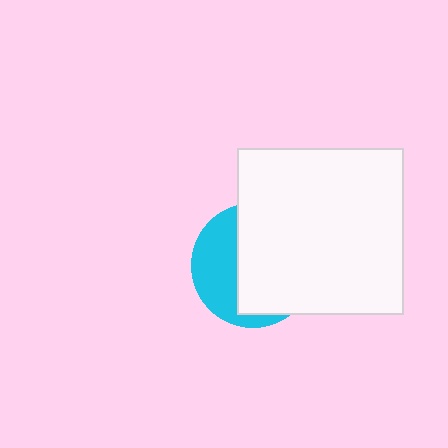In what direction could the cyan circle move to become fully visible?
The cyan circle could move left. That would shift it out from behind the white square entirely.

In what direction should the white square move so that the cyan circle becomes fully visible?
The white square should move right. That is the shortest direction to clear the overlap and leave the cyan circle fully visible.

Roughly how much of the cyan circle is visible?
A small part of it is visible (roughly 38%).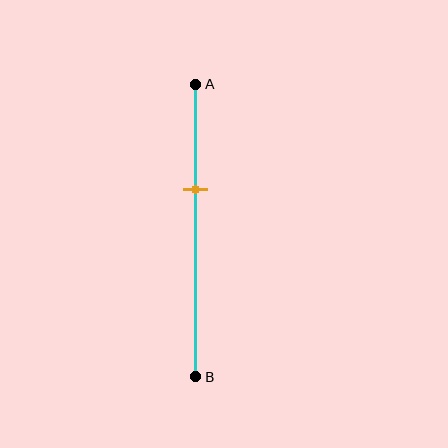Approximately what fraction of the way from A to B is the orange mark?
The orange mark is approximately 35% of the way from A to B.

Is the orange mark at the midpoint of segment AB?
No, the mark is at about 35% from A, not at the 50% midpoint.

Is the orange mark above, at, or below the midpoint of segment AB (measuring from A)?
The orange mark is above the midpoint of segment AB.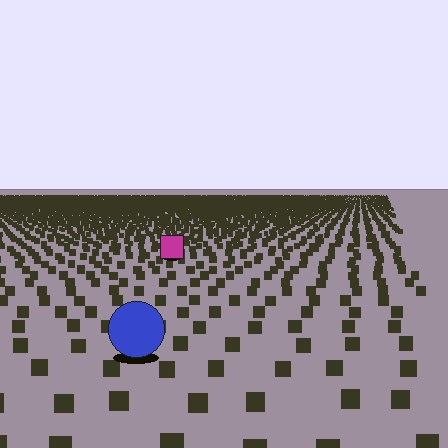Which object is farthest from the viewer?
The magenta square is farthest from the viewer. It appears smaller and the ground texture around it is denser.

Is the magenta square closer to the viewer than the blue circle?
No. The blue circle is closer — you can tell from the texture gradient: the ground texture is coarser near it.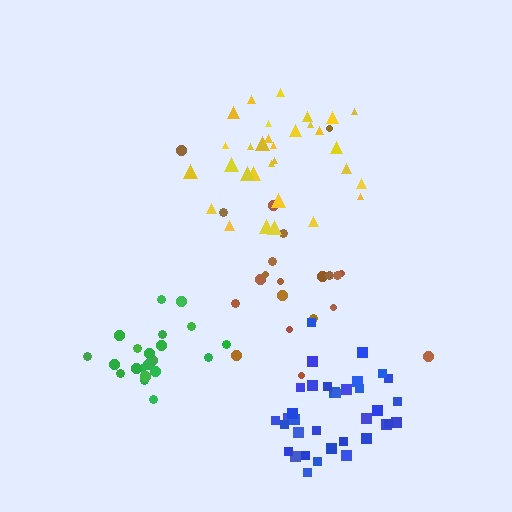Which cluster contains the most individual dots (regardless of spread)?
Blue (35).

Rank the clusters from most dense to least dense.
blue, green, yellow, brown.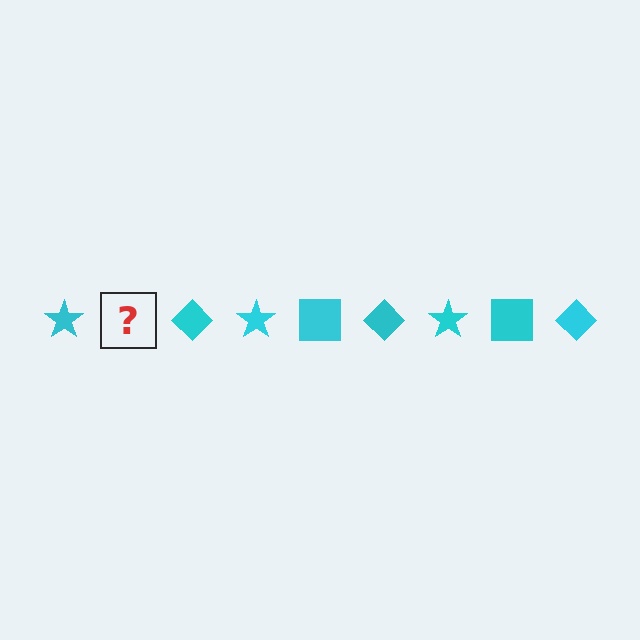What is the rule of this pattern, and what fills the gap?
The rule is that the pattern cycles through star, square, diamond shapes in cyan. The gap should be filled with a cyan square.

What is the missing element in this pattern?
The missing element is a cyan square.